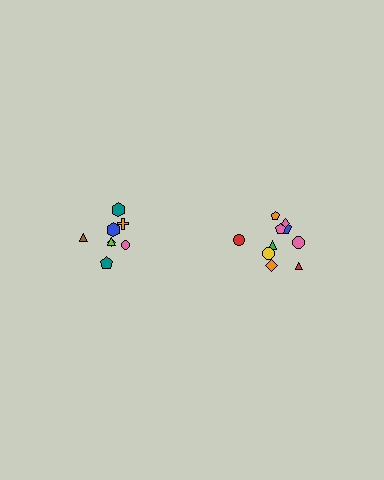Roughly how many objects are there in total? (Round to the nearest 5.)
Roughly 20 objects in total.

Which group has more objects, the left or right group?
The right group.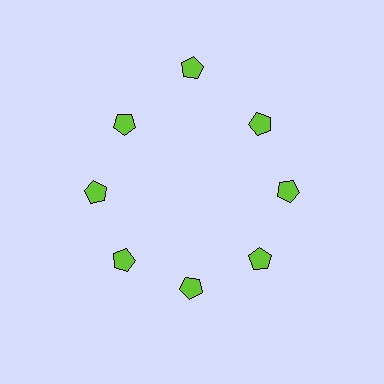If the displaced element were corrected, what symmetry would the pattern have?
It would have 8-fold rotational symmetry — the pattern would map onto itself every 45 degrees.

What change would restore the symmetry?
The symmetry would be restored by moving it inward, back onto the ring so that all 8 pentagons sit at equal angles and equal distance from the center.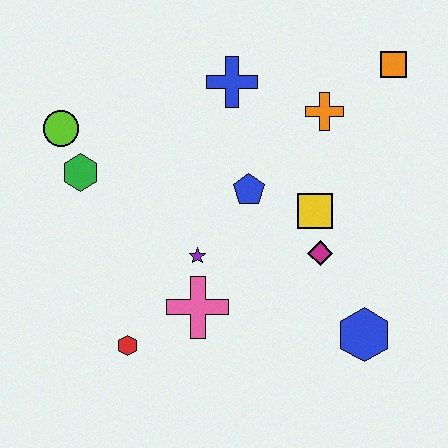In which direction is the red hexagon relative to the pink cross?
The red hexagon is to the left of the pink cross.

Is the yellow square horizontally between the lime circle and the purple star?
No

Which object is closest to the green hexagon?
The lime circle is closest to the green hexagon.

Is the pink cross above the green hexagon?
No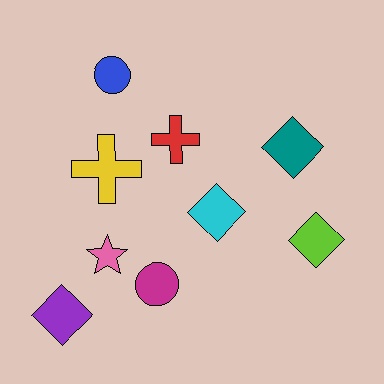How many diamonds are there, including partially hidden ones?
There are 4 diamonds.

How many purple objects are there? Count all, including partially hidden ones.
There is 1 purple object.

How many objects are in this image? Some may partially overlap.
There are 9 objects.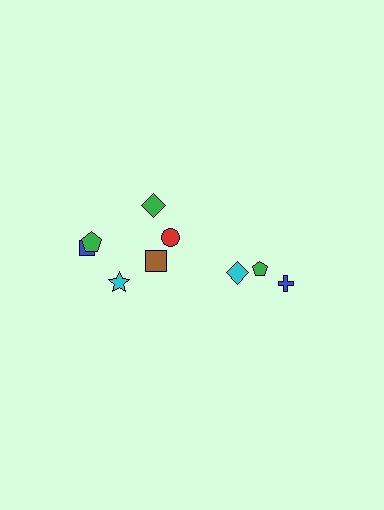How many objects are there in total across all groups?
There are 9 objects.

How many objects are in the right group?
There are 3 objects.